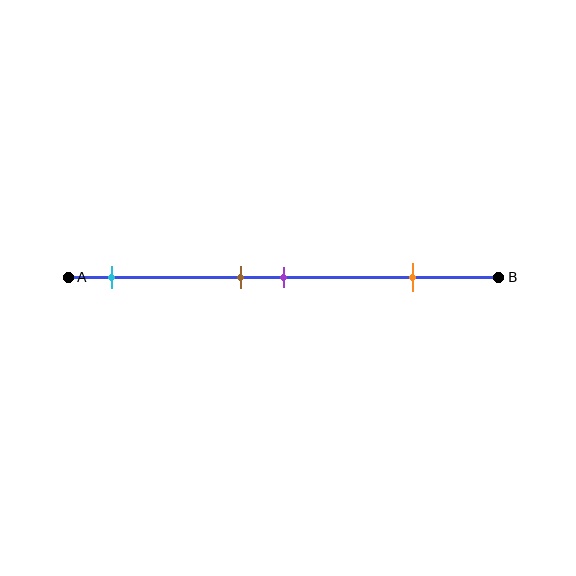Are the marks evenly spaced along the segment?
No, the marks are not evenly spaced.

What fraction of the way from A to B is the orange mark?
The orange mark is approximately 80% (0.8) of the way from A to B.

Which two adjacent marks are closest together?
The brown and purple marks are the closest adjacent pair.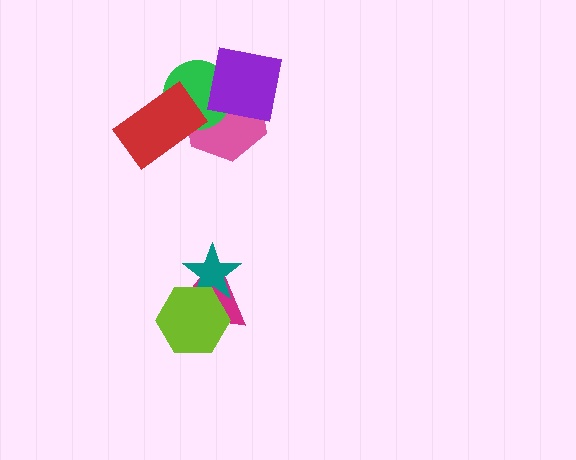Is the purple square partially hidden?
No, no other shape covers it.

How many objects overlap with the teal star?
2 objects overlap with the teal star.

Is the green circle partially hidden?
Yes, it is partially covered by another shape.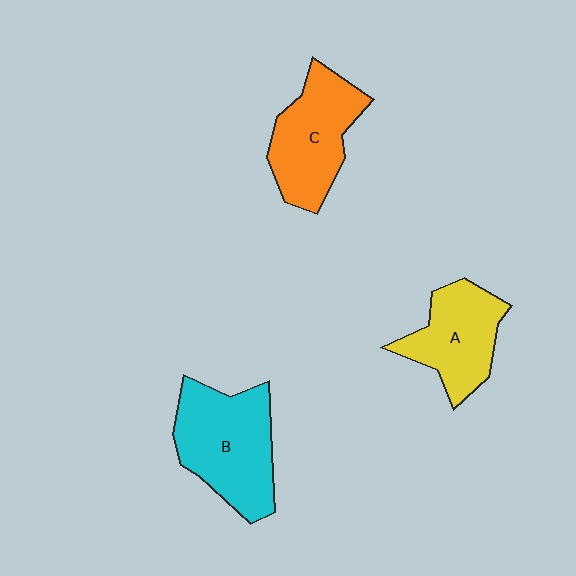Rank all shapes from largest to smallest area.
From largest to smallest: B (cyan), C (orange), A (yellow).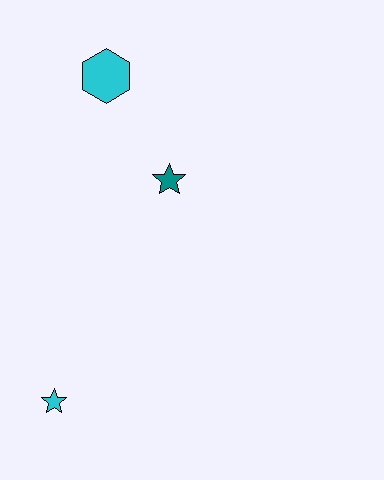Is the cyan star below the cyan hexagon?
Yes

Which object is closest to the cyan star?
The teal star is closest to the cyan star.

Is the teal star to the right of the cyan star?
Yes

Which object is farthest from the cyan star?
The cyan hexagon is farthest from the cyan star.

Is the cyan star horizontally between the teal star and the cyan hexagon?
No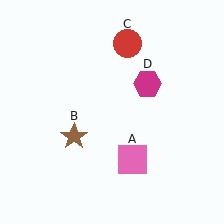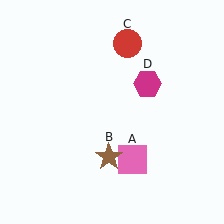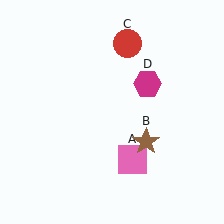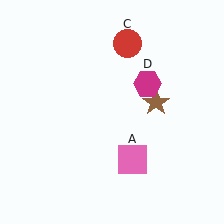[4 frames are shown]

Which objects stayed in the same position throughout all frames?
Pink square (object A) and red circle (object C) and magenta hexagon (object D) remained stationary.